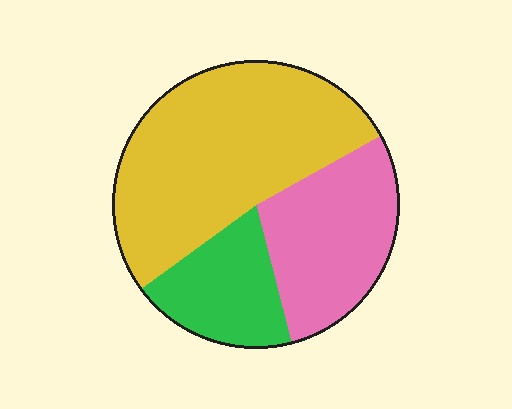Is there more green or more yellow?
Yellow.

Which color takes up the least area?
Green, at roughly 20%.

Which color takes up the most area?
Yellow, at roughly 50%.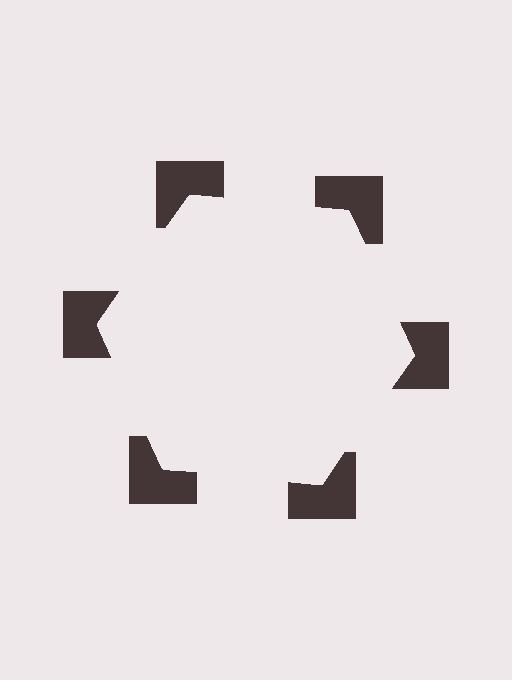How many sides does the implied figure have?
6 sides.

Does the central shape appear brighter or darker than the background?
It typically appears slightly brighter than the background, even though no actual brightness change is drawn.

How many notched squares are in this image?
There are 6 — one at each vertex of the illusory hexagon.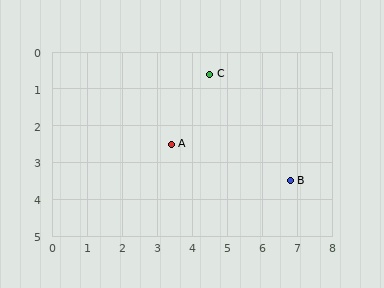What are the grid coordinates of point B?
Point B is at approximately (6.8, 3.5).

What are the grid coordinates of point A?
Point A is at approximately (3.4, 2.5).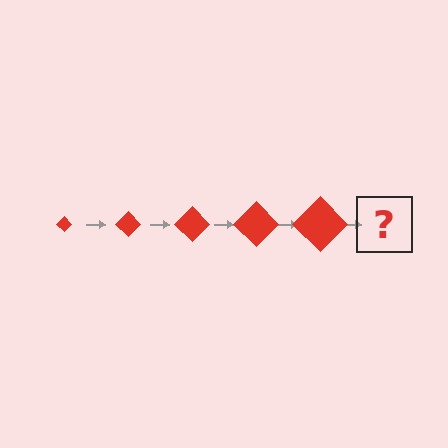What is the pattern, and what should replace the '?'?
The pattern is that the diamond gets progressively larger each step. The '?' should be a red diamond, larger than the previous one.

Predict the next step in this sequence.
The next step is a red diamond, larger than the previous one.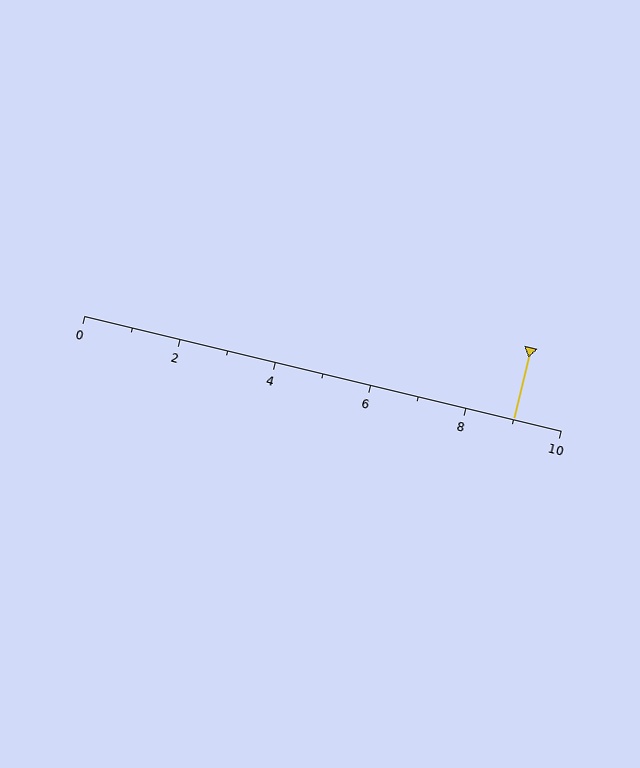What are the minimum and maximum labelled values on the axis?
The axis runs from 0 to 10.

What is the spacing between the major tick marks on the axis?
The major ticks are spaced 2 apart.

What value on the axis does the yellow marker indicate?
The marker indicates approximately 9.